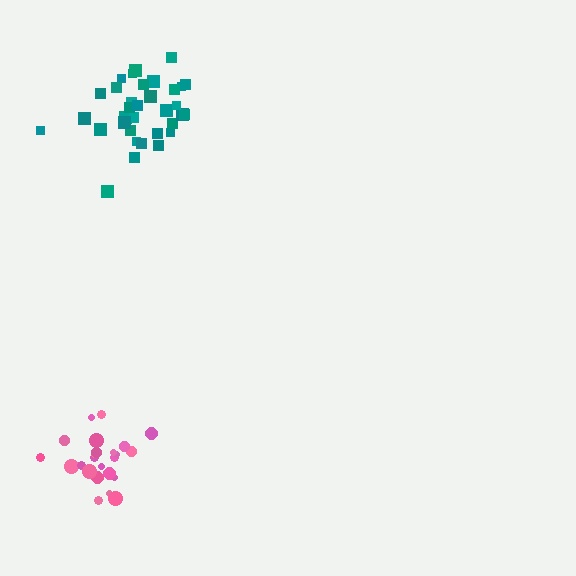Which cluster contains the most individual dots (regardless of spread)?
Teal (35).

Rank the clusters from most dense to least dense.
teal, pink.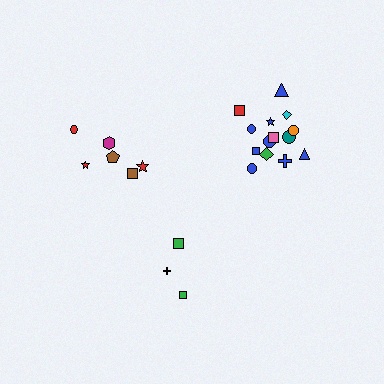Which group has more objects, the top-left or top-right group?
The top-right group.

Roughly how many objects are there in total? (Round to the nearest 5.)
Roughly 25 objects in total.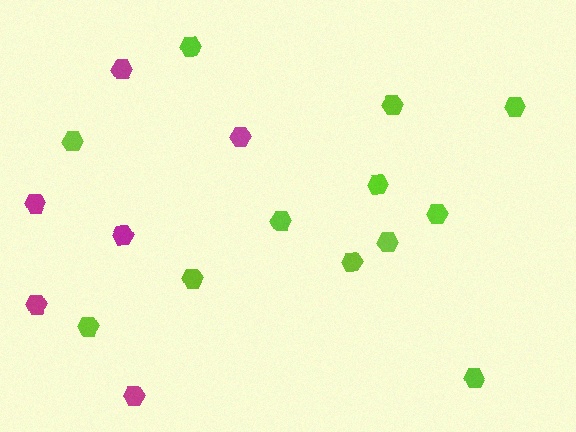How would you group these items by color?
There are 2 groups: one group of lime hexagons (12) and one group of magenta hexagons (6).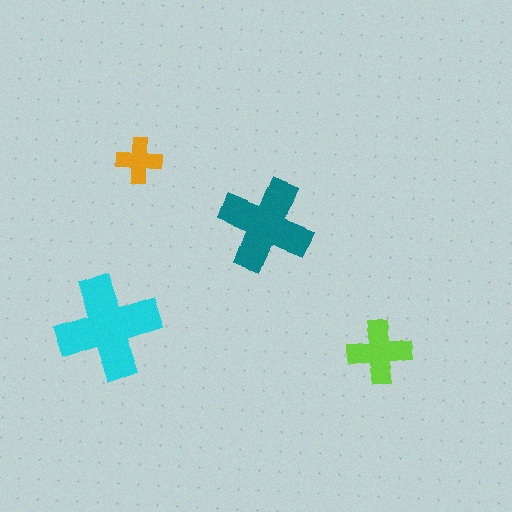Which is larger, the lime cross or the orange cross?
The lime one.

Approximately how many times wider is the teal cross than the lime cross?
About 1.5 times wider.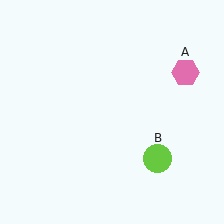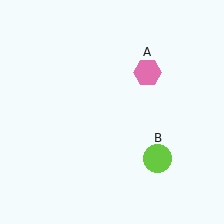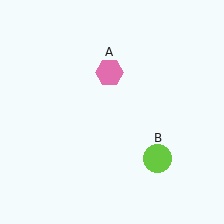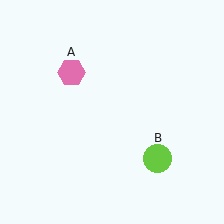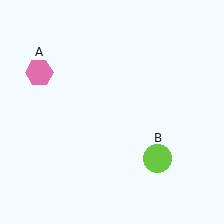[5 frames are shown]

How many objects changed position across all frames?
1 object changed position: pink hexagon (object A).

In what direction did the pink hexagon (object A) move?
The pink hexagon (object A) moved left.